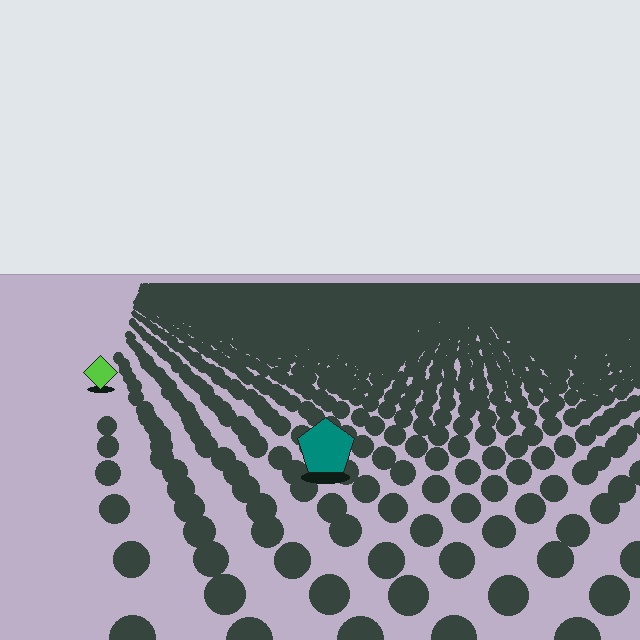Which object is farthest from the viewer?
The lime diamond is farthest from the viewer. It appears smaller and the ground texture around it is denser.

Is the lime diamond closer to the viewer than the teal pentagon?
No. The teal pentagon is closer — you can tell from the texture gradient: the ground texture is coarser near it.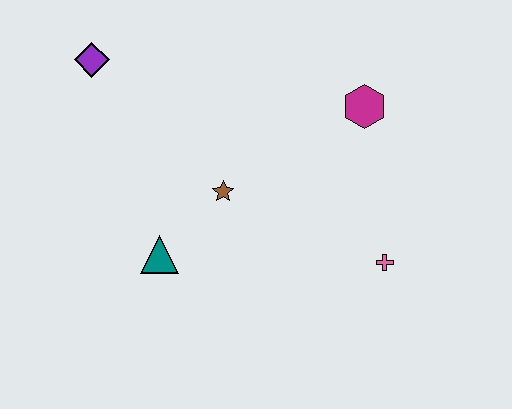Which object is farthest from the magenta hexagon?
The purple diamond is farthest from the magenta hexagon.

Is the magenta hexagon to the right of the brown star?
Yes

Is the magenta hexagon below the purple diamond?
Yes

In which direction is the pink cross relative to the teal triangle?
The pink cross is to the right of the teal triangle.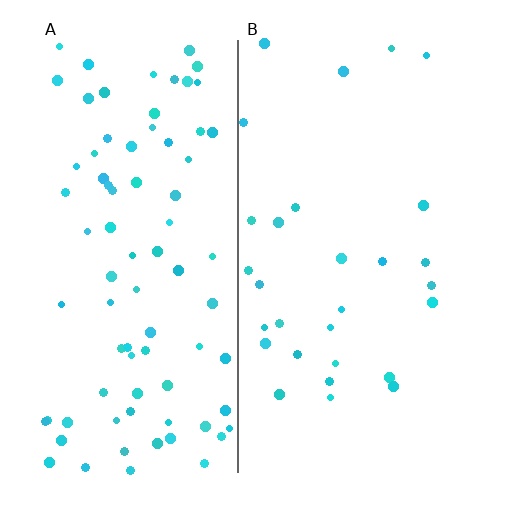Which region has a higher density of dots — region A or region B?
A (the left).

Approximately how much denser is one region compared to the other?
Approximately 2.9× — region A over region B.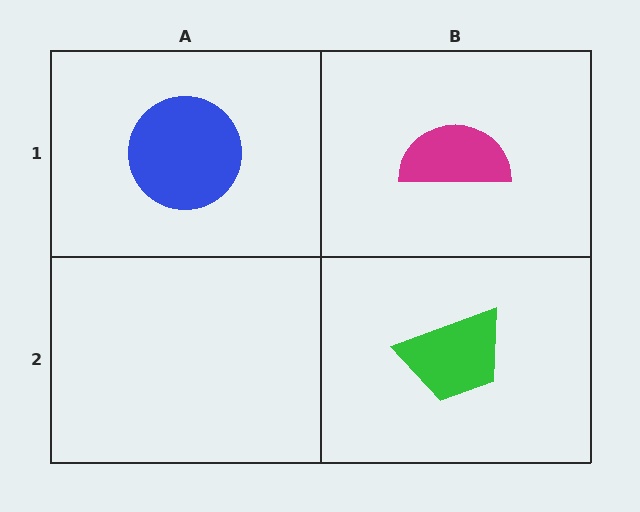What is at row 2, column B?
A green trapezoid.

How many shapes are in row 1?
2 shapes.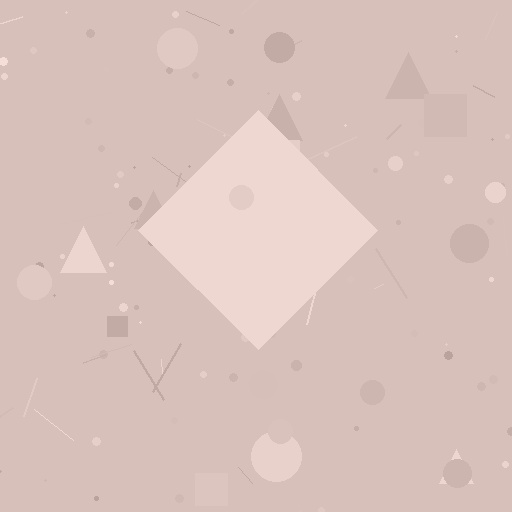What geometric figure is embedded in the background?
A diamond is embedded in the background.